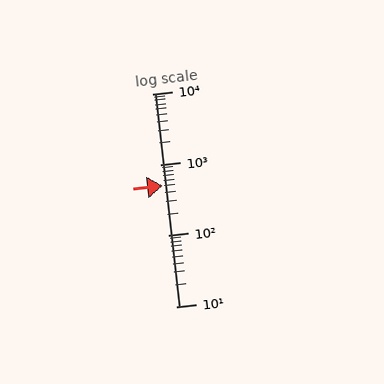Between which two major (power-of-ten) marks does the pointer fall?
The pointer is between 100 and 1000.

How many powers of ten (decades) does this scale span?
The scale spans 3 decades, from 10 to 10000.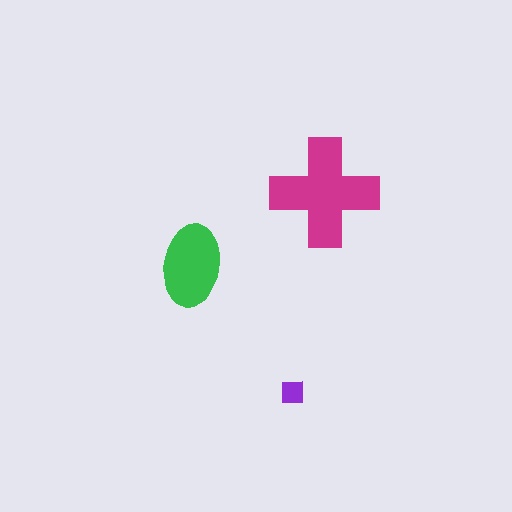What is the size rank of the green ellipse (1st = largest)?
2nd.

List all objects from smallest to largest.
The purple square, the green ellipse, the magenta cross.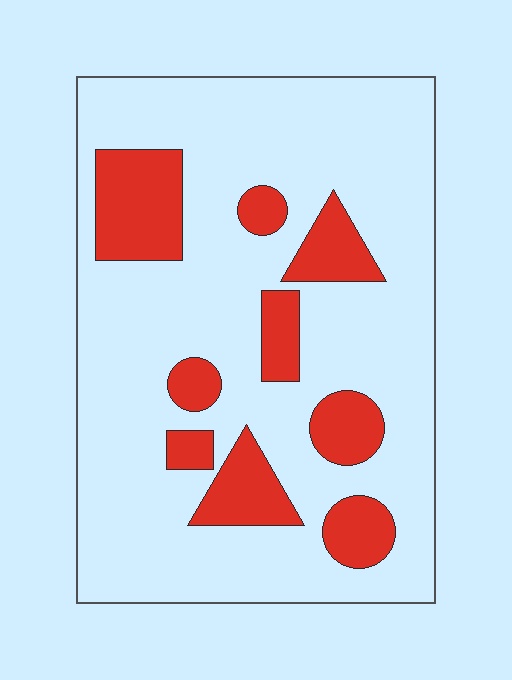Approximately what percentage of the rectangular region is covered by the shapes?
Approximately 20%.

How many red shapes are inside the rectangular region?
9.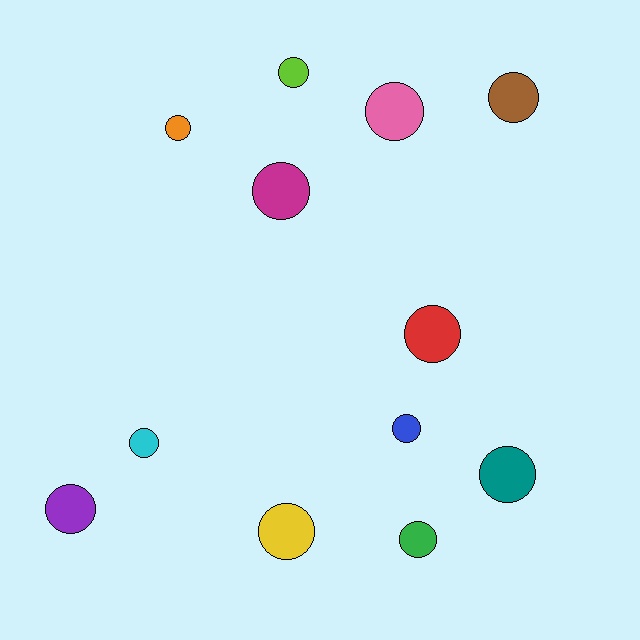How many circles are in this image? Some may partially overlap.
There are 12 circles.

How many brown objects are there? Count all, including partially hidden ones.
There is 1 brown object.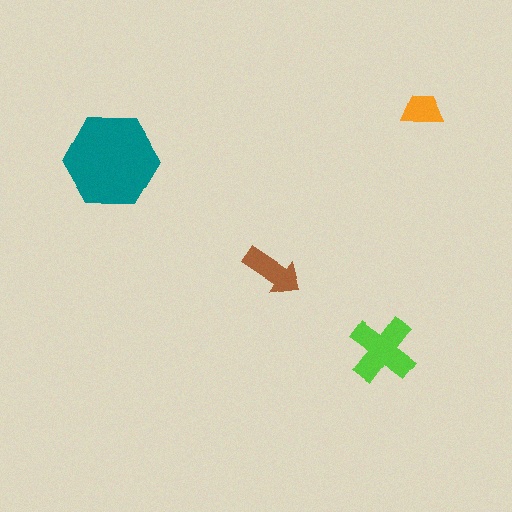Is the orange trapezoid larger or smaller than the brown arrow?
Smaller.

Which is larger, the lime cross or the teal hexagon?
The teal hexagon.